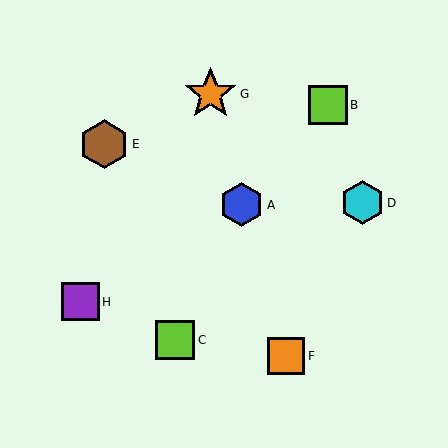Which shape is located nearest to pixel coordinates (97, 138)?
The brown hexagon (labeled E) at (104, 144) is nearest to that location.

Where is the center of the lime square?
The center of the lime square is at (175, 340).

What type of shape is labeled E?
Shape E is a brown hexagon.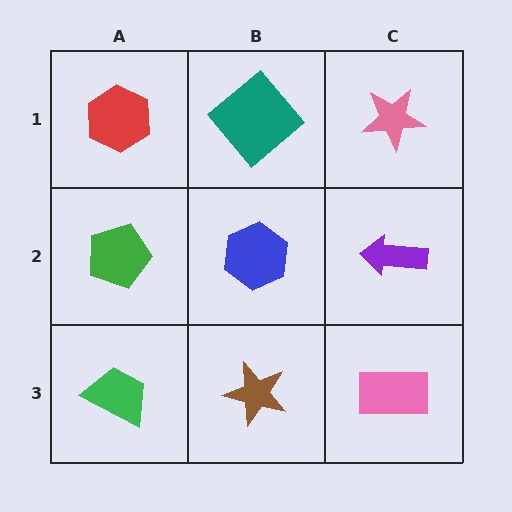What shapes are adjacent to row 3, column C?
A purple arrow (row 2, column C), a brown star (row 3, column B).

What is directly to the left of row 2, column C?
A blue hexagon.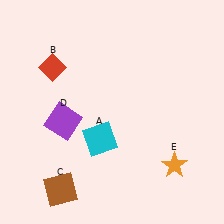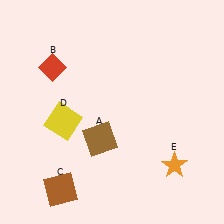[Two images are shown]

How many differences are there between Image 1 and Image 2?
There are 2 differences between the two images.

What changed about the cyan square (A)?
In Image 1, A is cyan. In Image 2, it changed to brown.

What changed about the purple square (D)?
In Image 1, D is purple. In Image 2, it changed to yellow.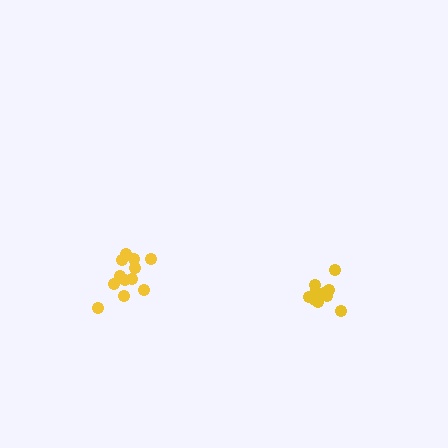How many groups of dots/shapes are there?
There are 2 groups.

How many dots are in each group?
Group 1: 12 dots, Group 2: 12 dots (24 total).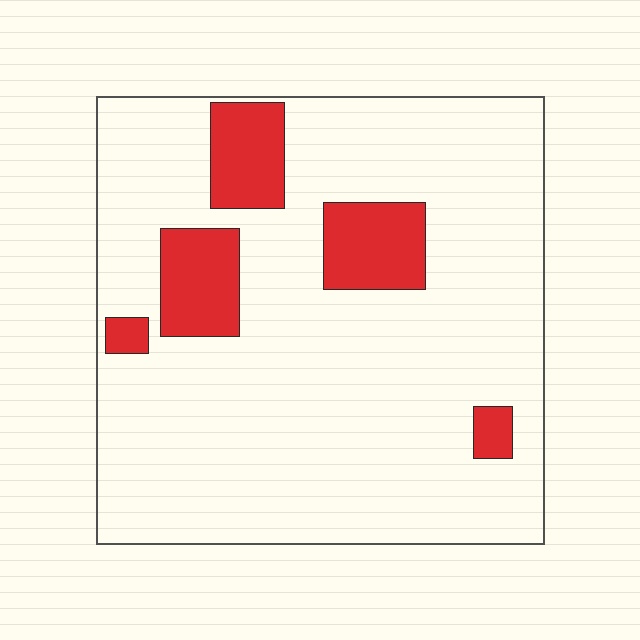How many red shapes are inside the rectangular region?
5.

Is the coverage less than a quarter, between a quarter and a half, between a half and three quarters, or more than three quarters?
Less than a quarter.